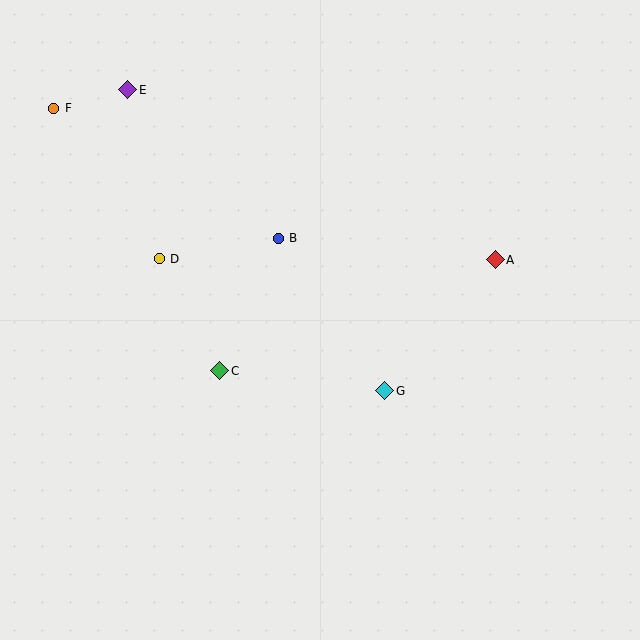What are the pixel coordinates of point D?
Point D is at (159, 259).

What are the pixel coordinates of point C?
Point C is at (220, 371).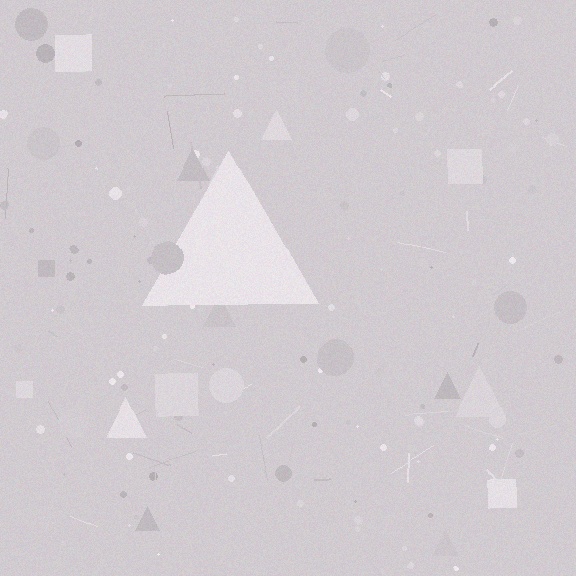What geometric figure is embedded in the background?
A triangle is embedded in the background.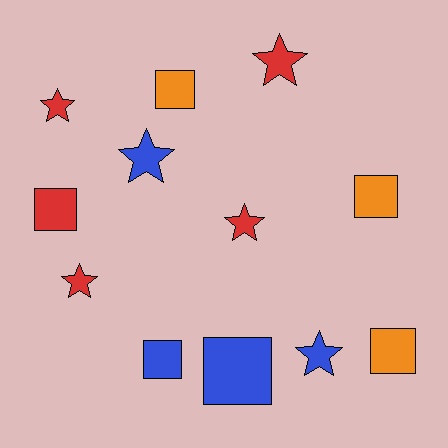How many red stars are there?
There are 4 red stars.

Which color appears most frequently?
Red, with 5 objects.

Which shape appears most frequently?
Square, with 6 objects.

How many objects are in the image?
There are 12 objects.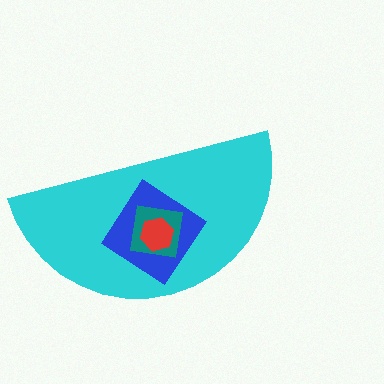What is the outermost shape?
The cyan semicircle.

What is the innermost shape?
The red hexagon.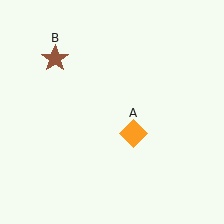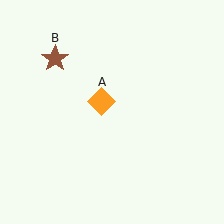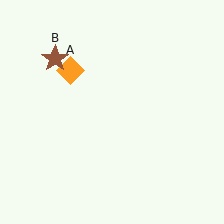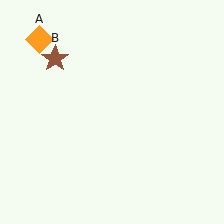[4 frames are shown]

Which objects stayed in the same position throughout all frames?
Brown star (object B) remained stationary.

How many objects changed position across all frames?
1 object changed position: orange diamond (object A).